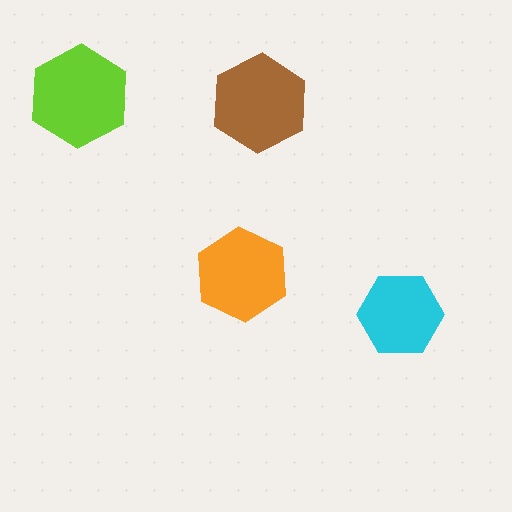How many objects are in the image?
There are 4 objects in the image.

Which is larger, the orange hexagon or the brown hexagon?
The brown one.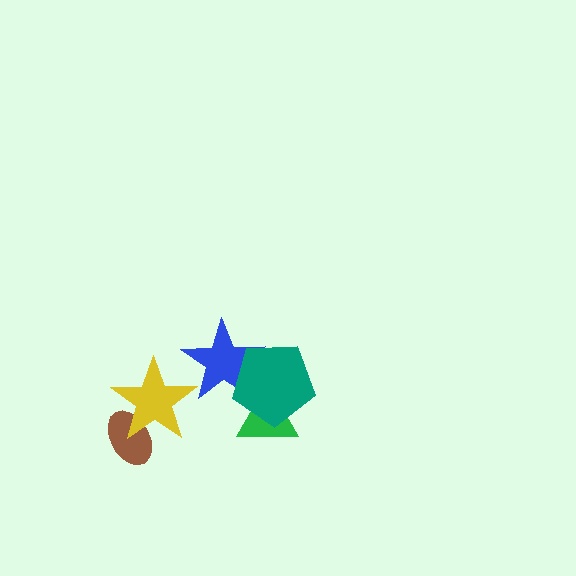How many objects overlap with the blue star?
3 objects overlap with the blue star.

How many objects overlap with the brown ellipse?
1 object overlaps with the brown ellipse.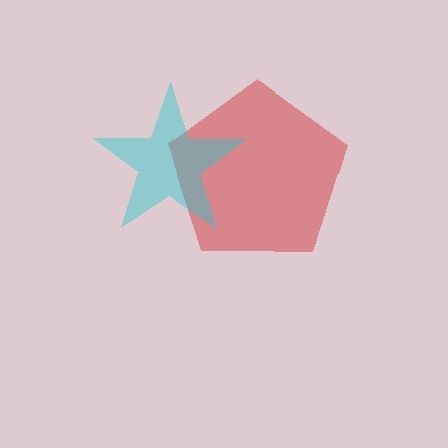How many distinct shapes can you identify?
There are 2 distinct shapes: a red pentagon, a cyan star.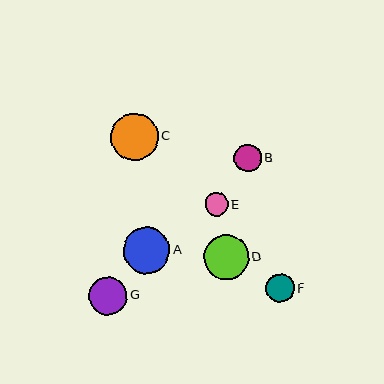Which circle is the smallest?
Circle E is the smallest with a size of approximately 23 pixels.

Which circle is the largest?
Circle C is the largest with a size of approximately 48 pixels.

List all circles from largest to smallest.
From largest to smallest: C, A, D, G, F, B, E.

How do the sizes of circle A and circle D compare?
Circle A and circle D are approximately the same size.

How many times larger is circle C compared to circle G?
Circle C is approximately 1.2 times the size of circle G.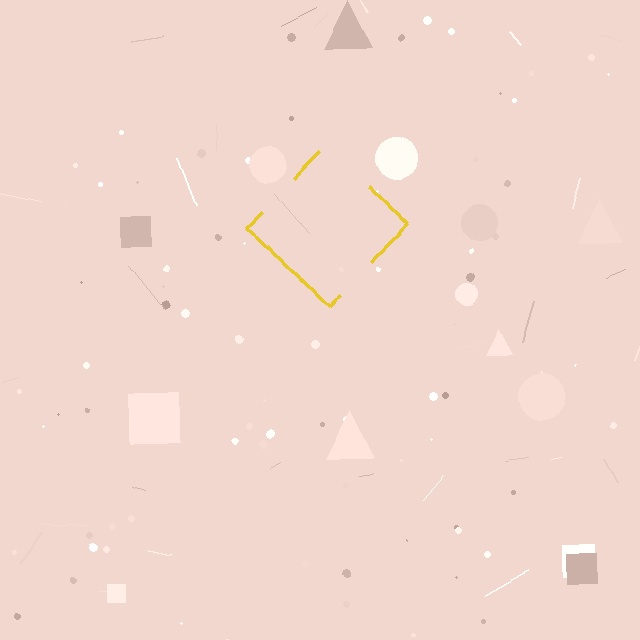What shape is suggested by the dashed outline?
The dashed outline suggests a diamond.